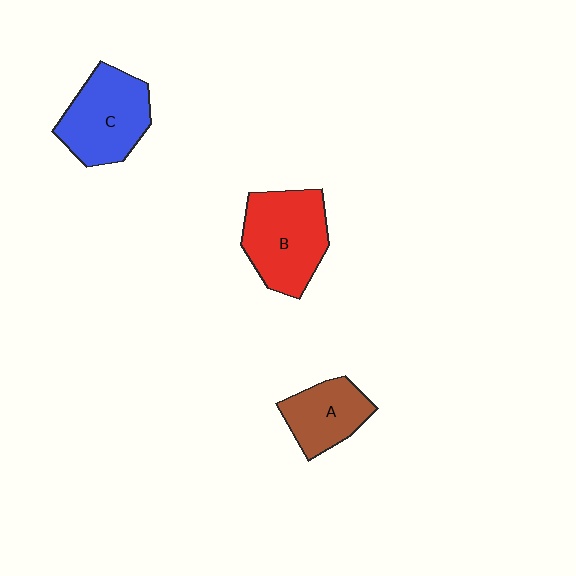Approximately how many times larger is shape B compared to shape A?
Approximately 1.5 times.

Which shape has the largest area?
Shape B (red).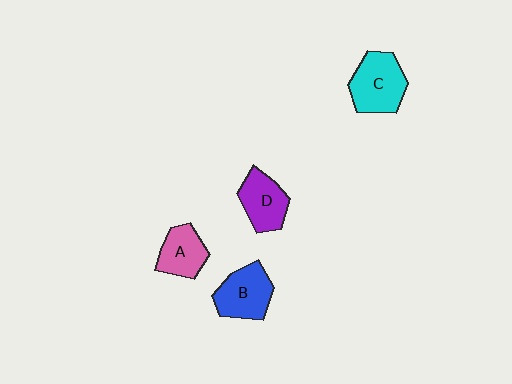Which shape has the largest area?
Shape C (cyan).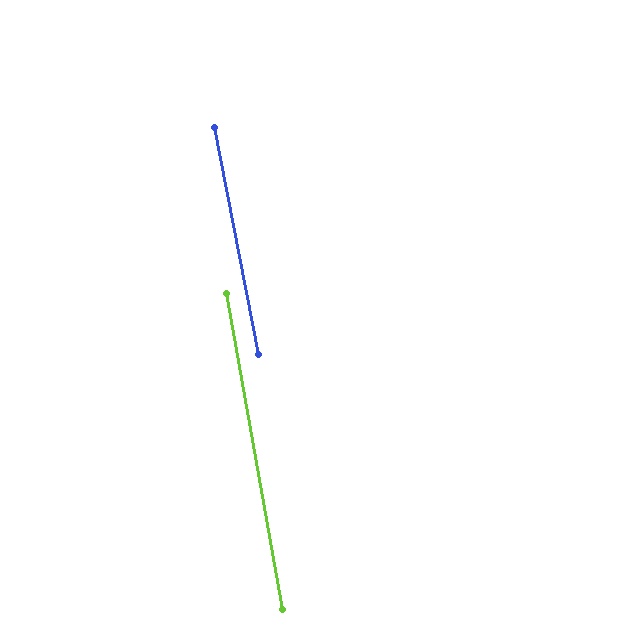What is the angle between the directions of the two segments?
Approximately 1 degree.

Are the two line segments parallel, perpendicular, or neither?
Parallel — their directions differ by only 0.7°.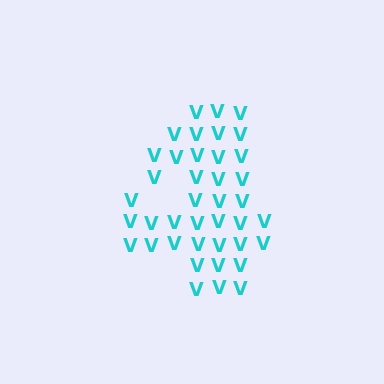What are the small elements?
The small elements are letter V's.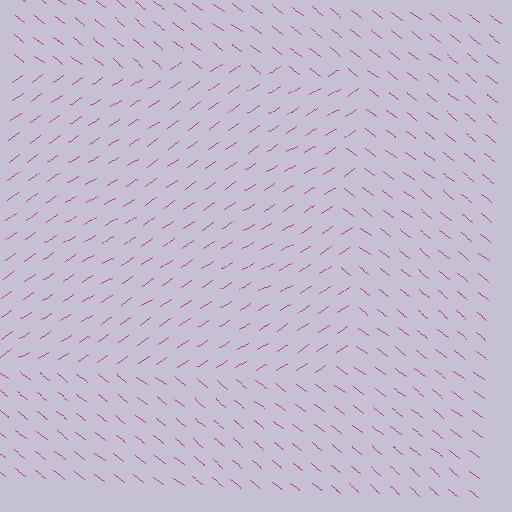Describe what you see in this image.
The image is filled with small magenta line segments. A rectangle region in the image has lines oriented differently from the surrounding lines, creating a visible texture boundary.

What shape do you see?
I see a rectangle.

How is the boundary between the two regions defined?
The boundary is defined purely by a change in line orientation (approximately 71 degrees difference). All lines are the same color and thickness.